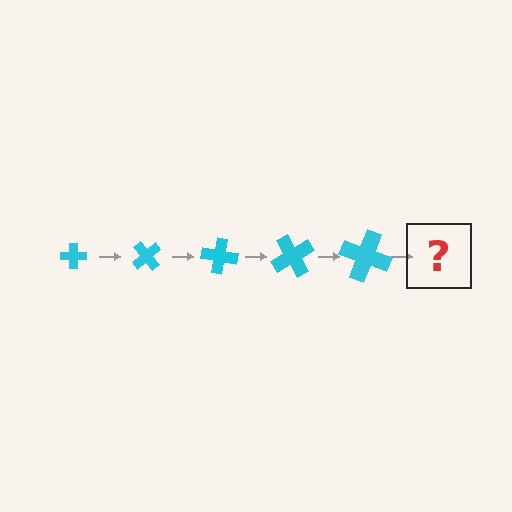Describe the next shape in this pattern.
It should be a cross, larger than the previous one and rotated 250 degrees from the start.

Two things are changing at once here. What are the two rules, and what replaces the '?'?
The two rules are that the cross grows larger each step and it rotates 50 degrees each step. The '?' should be a cross, larger than the previous one and rotated 250 degrees from the start.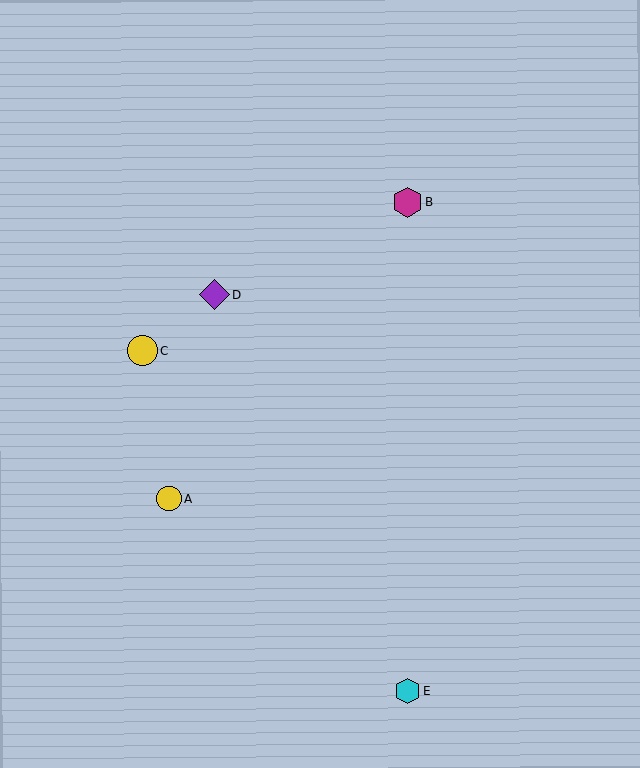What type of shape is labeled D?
Shape D is a purple diamond.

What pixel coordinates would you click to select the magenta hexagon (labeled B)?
Click at (407, 203) to select the magenta hexagon B.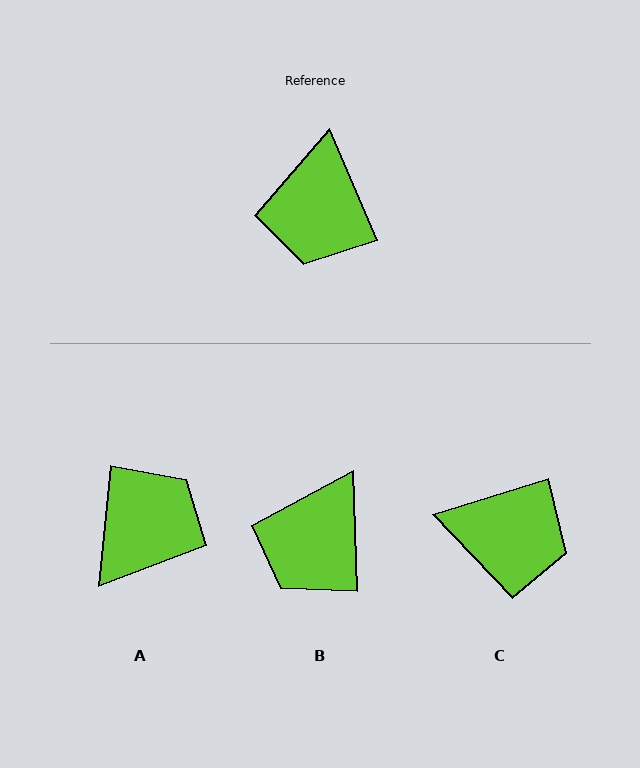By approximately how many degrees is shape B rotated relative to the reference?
Approximately 21 degrees clockwise.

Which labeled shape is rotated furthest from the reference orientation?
A, about 152 degrees away.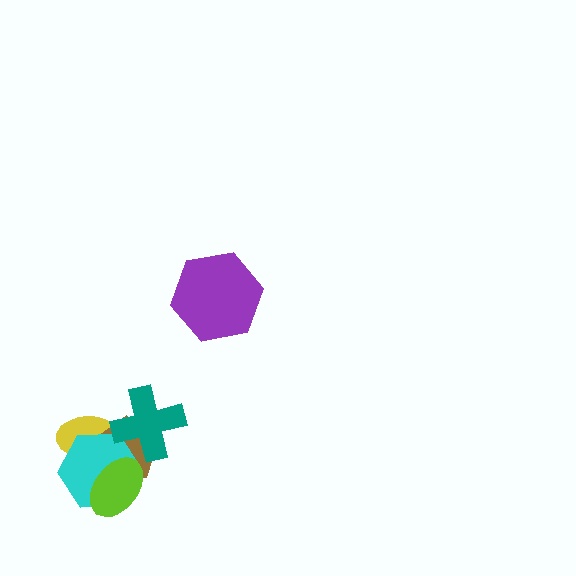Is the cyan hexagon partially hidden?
Yes, it is partially covered by another shape.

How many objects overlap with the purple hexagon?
0 objects overlap with the purple hexagon.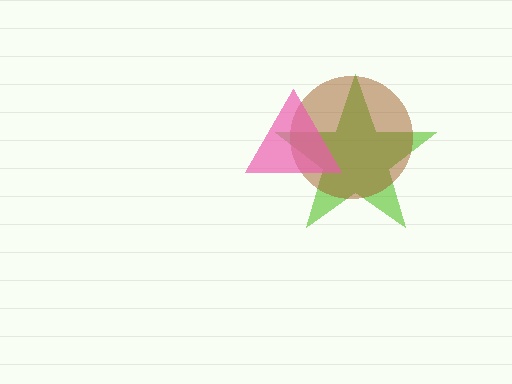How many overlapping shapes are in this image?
There are 3 overlapping shapes in the image.